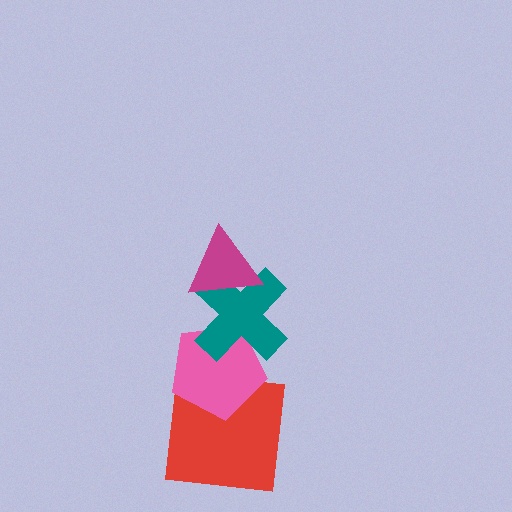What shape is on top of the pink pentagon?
The teal cross is on top of the pink pentagon.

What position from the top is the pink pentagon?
The pink pentagon is 3rd from the top.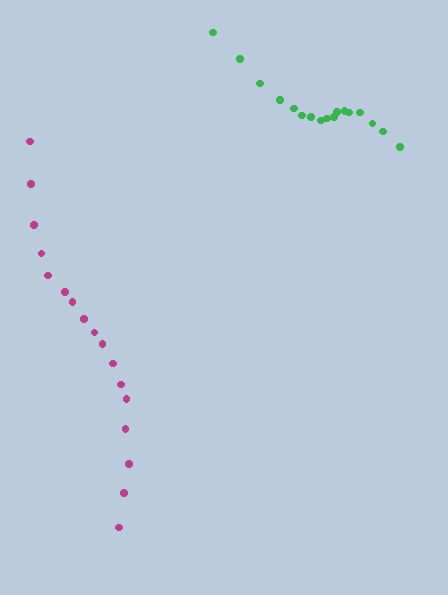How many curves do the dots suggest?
There are 2 distinct paths.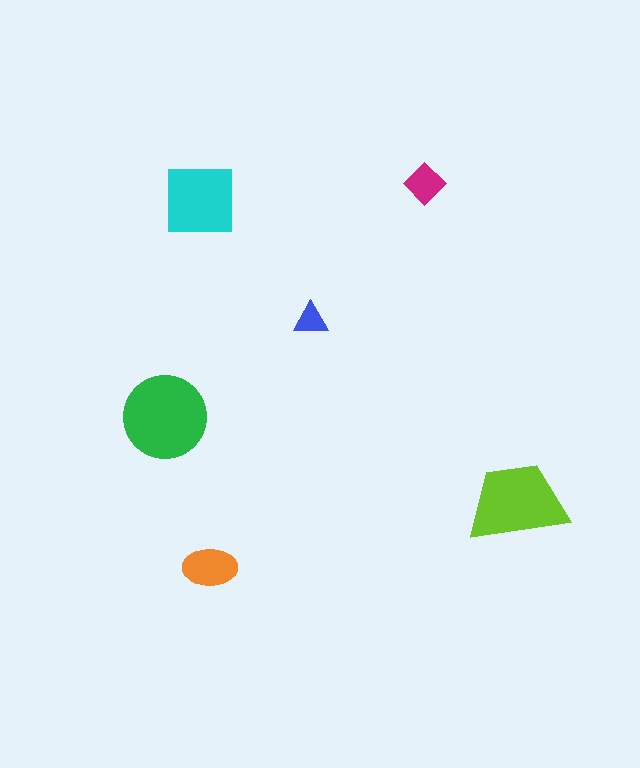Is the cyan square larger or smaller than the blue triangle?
Larger.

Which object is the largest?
The green circle.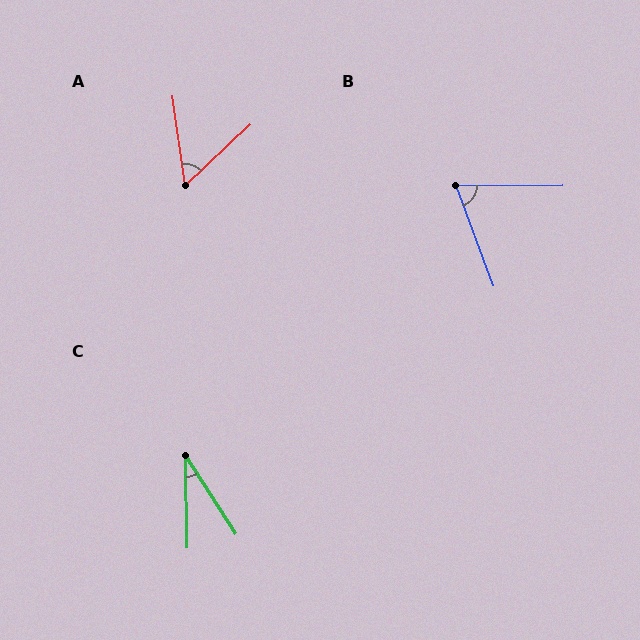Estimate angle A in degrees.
Approximately 55 degrees.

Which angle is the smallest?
C, at approximately 32 degrees.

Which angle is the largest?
B, at approximately 70 degrees.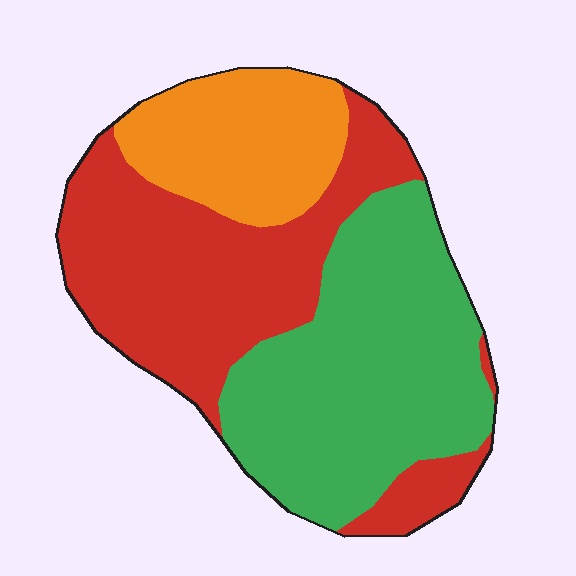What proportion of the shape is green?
Green covers about 40% of the shape.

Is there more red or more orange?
Red.